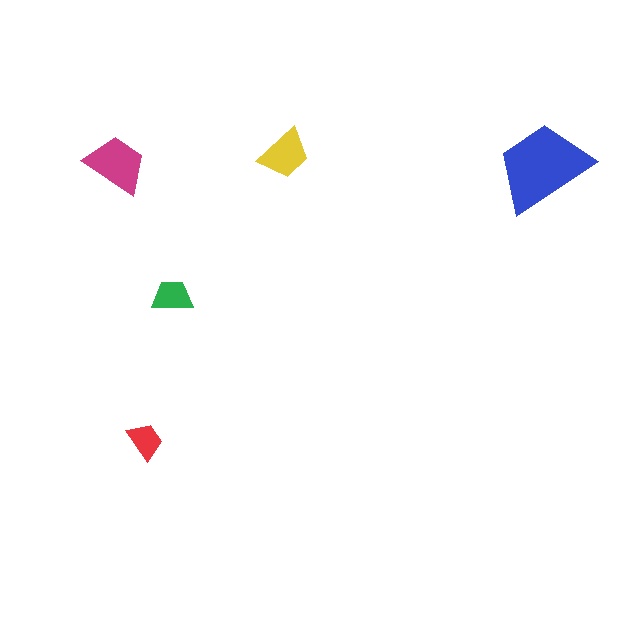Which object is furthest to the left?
The magenta trapezoid is leftmost.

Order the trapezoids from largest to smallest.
the blue one, the magenta one, the yellow one, the green one, the red one.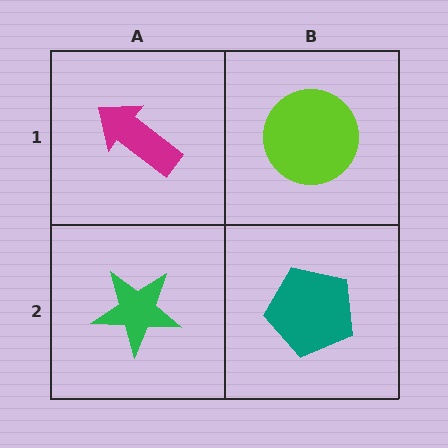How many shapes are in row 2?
2 shapes.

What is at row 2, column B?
A teal pentagon.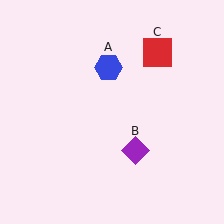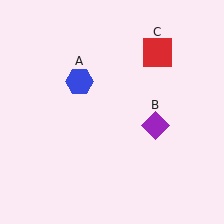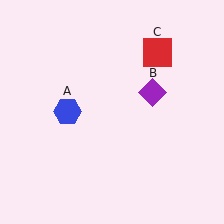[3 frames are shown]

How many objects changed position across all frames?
2 objects changed position: blue hexagon (object A), purple diamond (object B).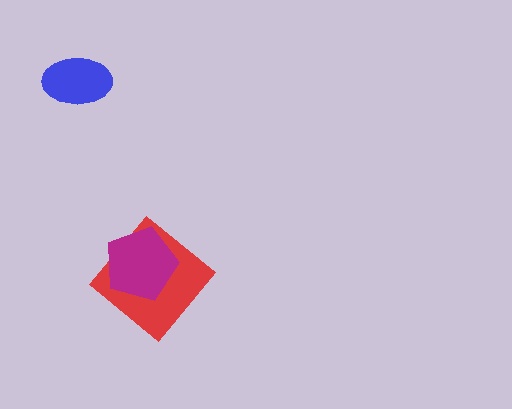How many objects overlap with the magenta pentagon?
1 object overlaps with the magenta pentagon.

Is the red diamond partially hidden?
Yes, it is partially covered by another shape.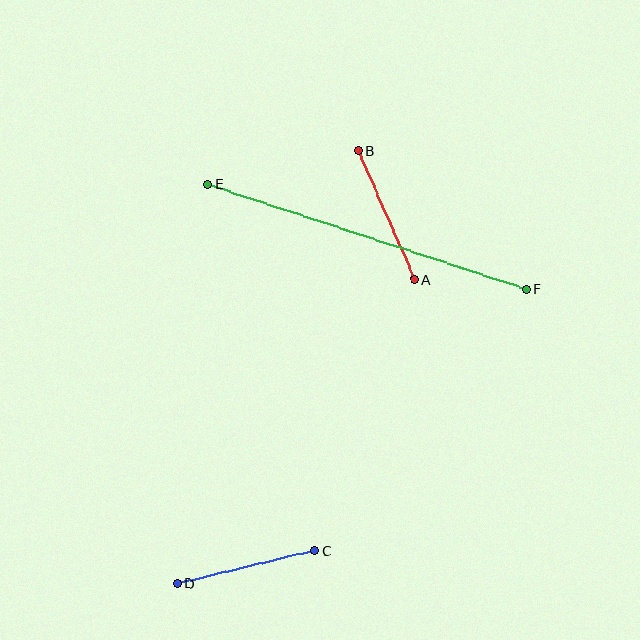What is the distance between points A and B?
The distance is approximately 140 pixels.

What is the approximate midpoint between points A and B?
The midpoint is at approximately (386, 215) pixels.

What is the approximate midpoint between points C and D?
The midpoint is at approximately (246, 567) pixels.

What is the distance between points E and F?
The distance is approximately 336 pixels.